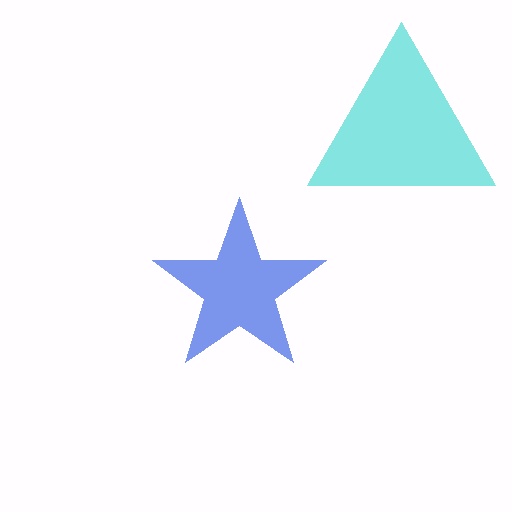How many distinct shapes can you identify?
There are 2 distinct shapes: a blue star, a cyan triangle.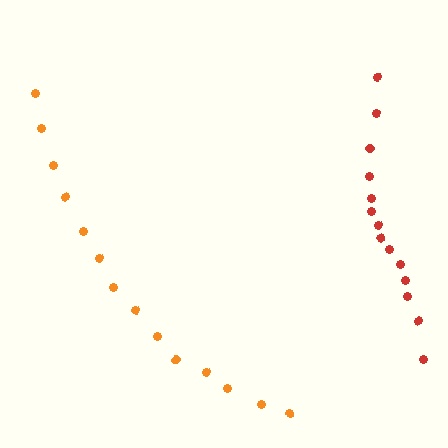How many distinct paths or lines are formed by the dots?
There are 2 distinct paths.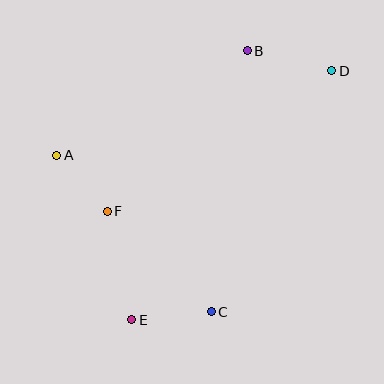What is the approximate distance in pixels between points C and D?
The distance between C and D is approximately 269 pixels.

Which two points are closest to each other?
Points A and F are closest to each other.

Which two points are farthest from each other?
Points D and E are farthest from each other.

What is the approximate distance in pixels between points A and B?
The distance between A and B is approximately 217 pixels.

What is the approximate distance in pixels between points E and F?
The distance between E and F is approximately 111 pixels.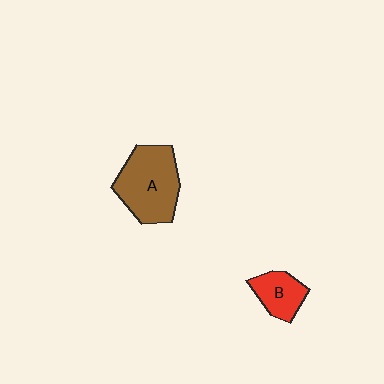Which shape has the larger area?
Shape A (brown).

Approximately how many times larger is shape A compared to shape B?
Approximately 2.1 times.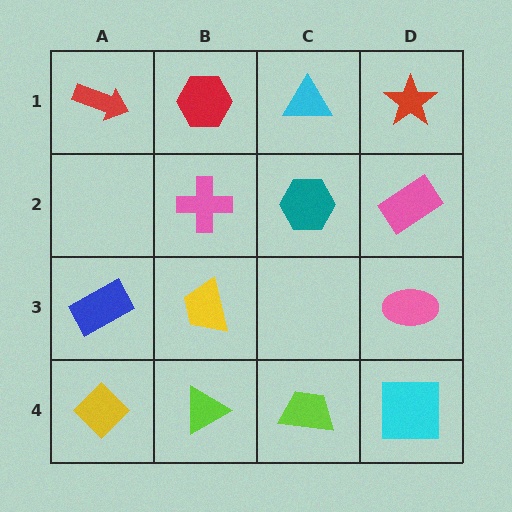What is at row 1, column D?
A red star.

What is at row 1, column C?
A cyan triangle.